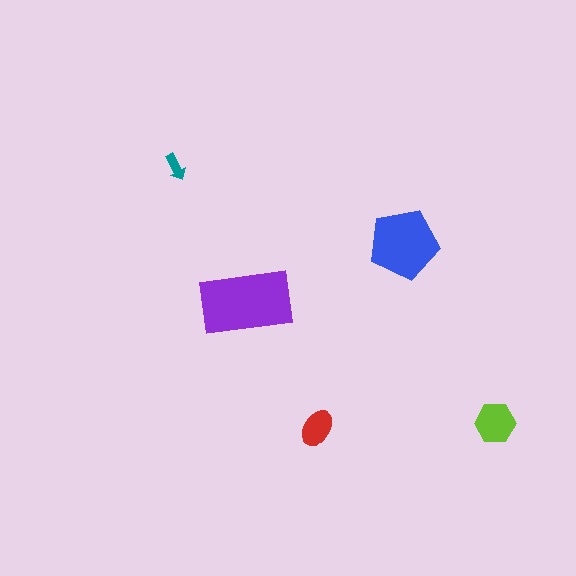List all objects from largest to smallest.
The purple rectangle, the blue pentagon, the lime hexagon, the red ellipse, the teal arrow.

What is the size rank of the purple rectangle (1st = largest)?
1st.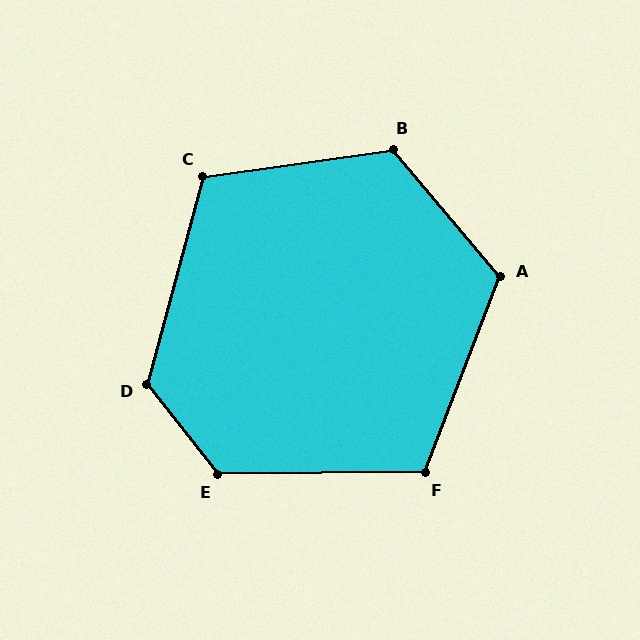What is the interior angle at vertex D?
Approximately 126 degrees (obtuse).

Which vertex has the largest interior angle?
E, at approximately 128 degrees.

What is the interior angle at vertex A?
Approximately 119 degrees (obtuse).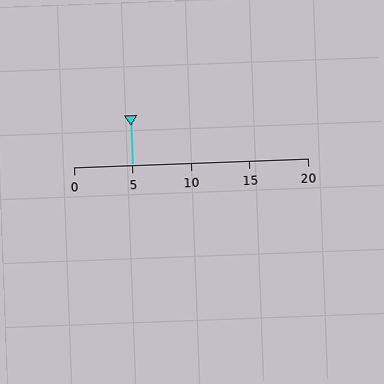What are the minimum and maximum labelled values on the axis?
The axis runs from 0 to 20.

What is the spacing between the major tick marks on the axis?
The major ticks are spaced 5 apart.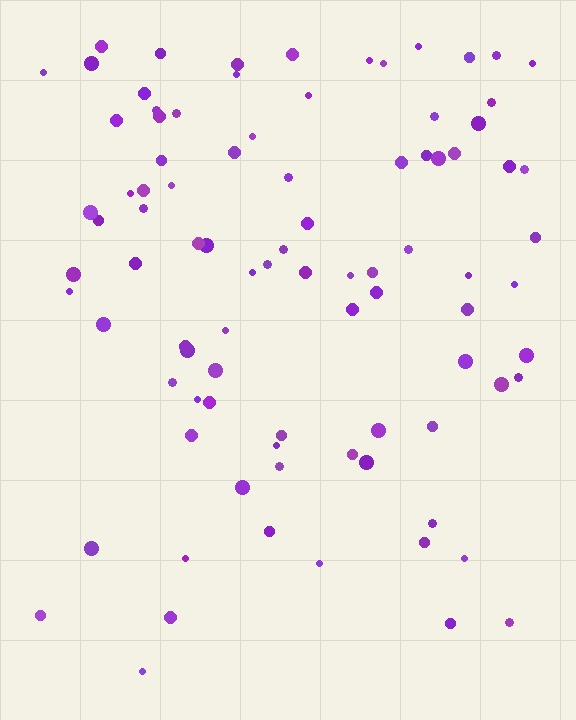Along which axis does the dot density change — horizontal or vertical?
Vertical.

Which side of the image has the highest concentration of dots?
The top.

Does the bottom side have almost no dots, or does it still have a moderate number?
Still a moderate number, just noticeably fewer than the top.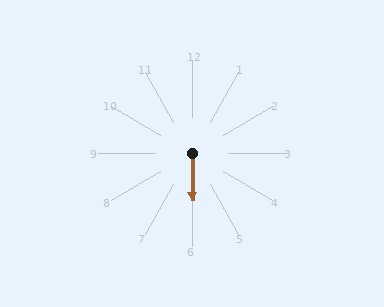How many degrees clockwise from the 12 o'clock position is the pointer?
Approximately 180 degrees.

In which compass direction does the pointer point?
South.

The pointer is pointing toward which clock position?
Roughly 6 o'clock.